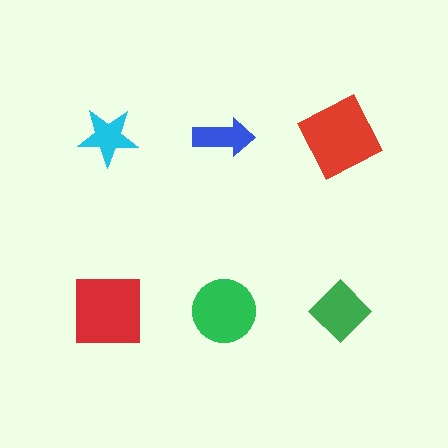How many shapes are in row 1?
3 shapes.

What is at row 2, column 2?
A green circle.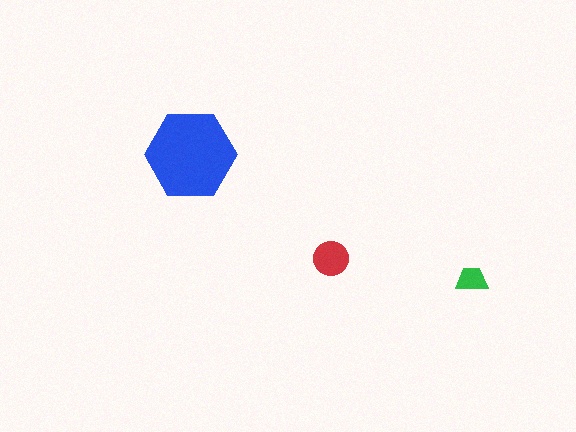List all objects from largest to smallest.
The blue hexagon, the red circle, the green trapezoid.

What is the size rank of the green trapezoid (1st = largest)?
3rd.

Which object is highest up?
The blue hexagon is topmost.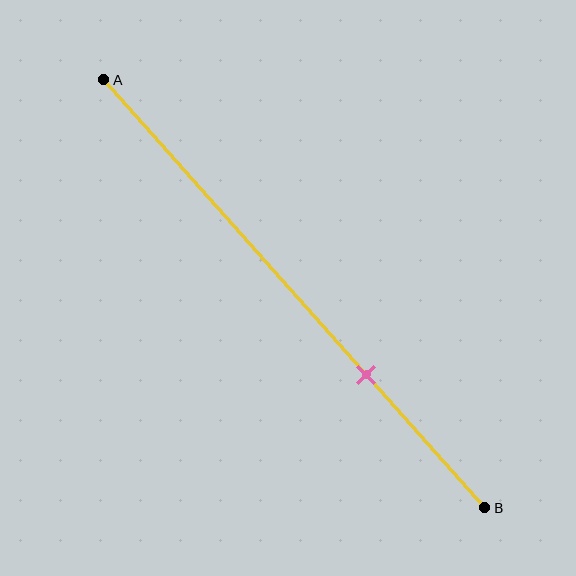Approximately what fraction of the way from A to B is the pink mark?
The pink mark is approximately 70% of the way from A to B.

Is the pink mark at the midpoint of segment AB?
No, the mark is at about 70% from A, not at the 50% midpoint.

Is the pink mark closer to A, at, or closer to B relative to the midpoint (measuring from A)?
The pink mark is closer to point B than the midpoint of segment AB.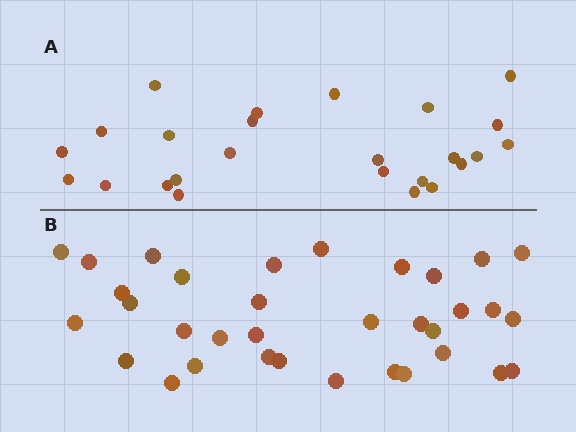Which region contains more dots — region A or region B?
Region B (the bottom region) has more dots.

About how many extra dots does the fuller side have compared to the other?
Region B has roughly 8 or so more dots than region A.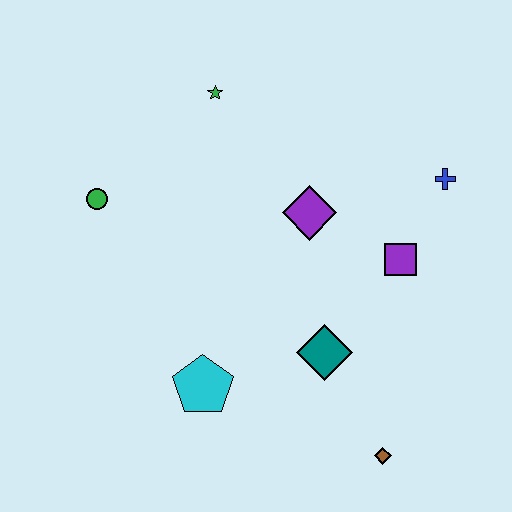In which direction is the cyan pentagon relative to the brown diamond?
The cyan pentagon is to the left of the brown diamond.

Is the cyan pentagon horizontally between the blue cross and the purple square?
No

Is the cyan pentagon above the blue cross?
No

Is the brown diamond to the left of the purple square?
Yes